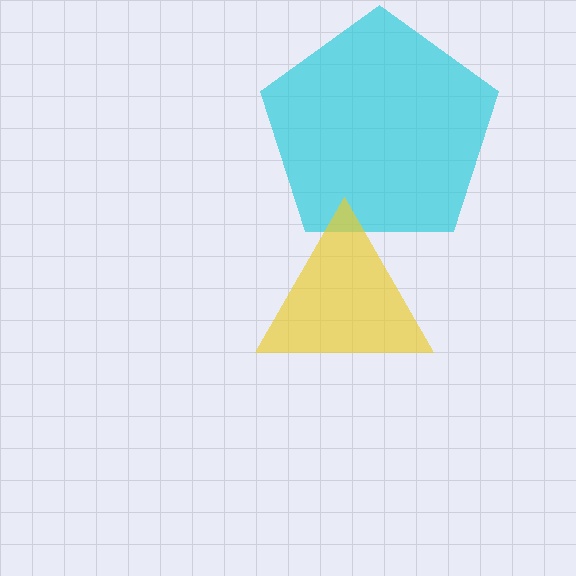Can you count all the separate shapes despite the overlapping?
Yes, there are 2 separate shapes.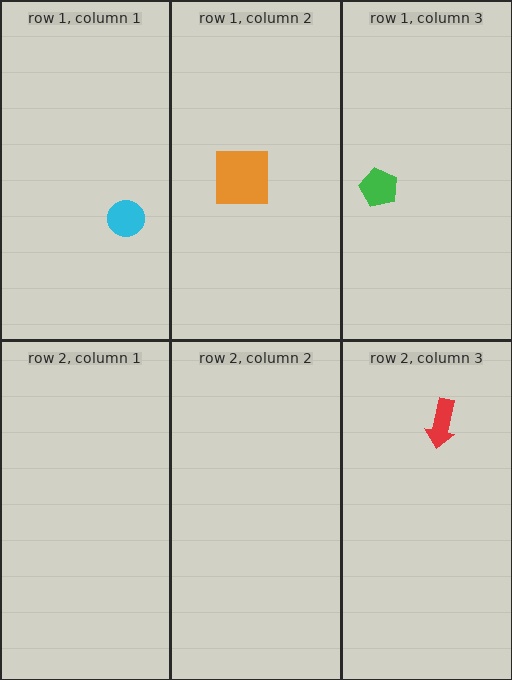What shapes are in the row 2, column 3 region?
The red arrow.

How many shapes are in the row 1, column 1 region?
1.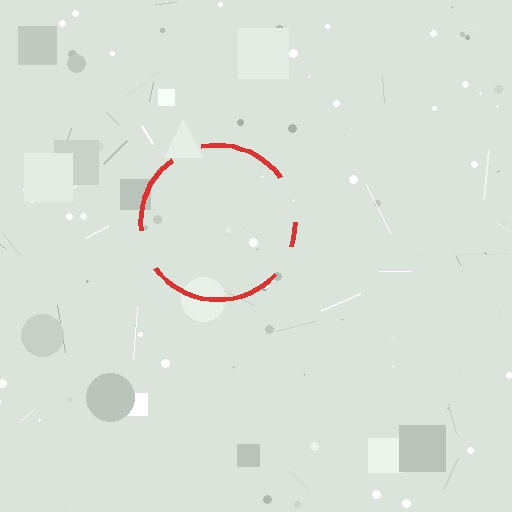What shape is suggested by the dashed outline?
The dashed outline suggests a circle.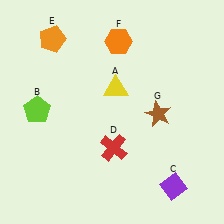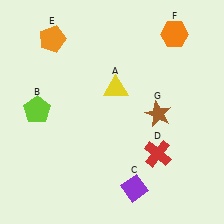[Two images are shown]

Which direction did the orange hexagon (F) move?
The orange hexagon (F) moved right.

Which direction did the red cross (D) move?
The red cross (D) moved right.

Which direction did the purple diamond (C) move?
The purple diamond (C) moved left.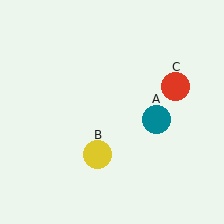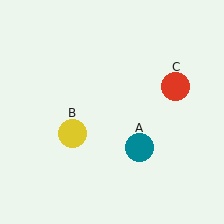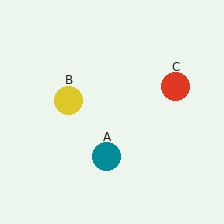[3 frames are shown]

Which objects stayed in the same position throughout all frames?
Red circle (object C) remained stationary.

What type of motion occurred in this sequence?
The teal circle (object A), yellow circle (object B) rotated clockwise around the center of the scene.